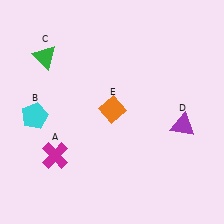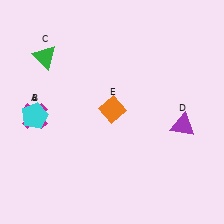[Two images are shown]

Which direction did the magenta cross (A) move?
The magenta cross (A) moved up.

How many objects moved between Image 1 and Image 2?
1 object moved between the two images.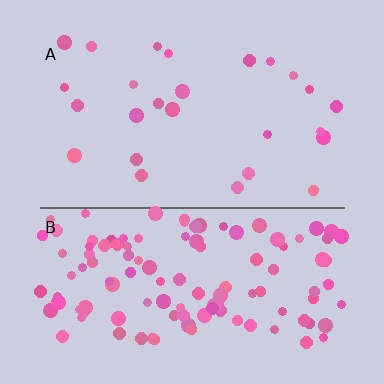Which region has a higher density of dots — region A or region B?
B (the bottom).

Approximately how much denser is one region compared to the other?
Approximately 4.5× — region B over region A.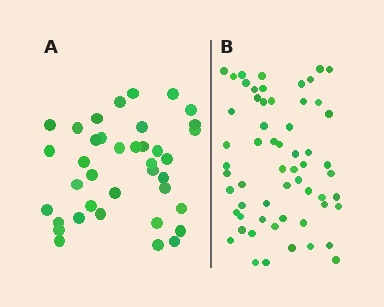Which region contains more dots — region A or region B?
Region B (the right region) has more dots.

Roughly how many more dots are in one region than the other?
Region B has approximately 20 more dots than region A.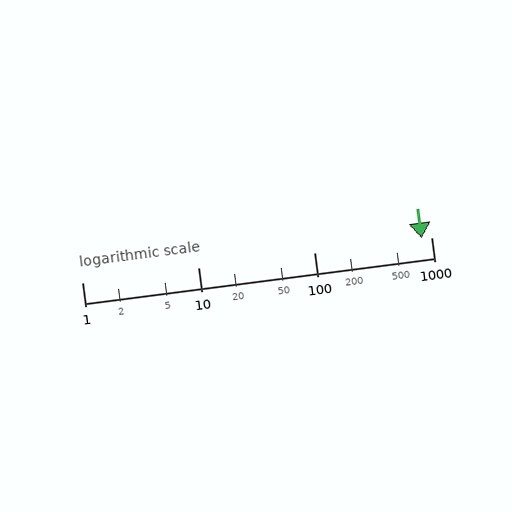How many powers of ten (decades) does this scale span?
The scale spans 3 decades, from 1 to 1000.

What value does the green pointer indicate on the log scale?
The pointer indicates approximately 830.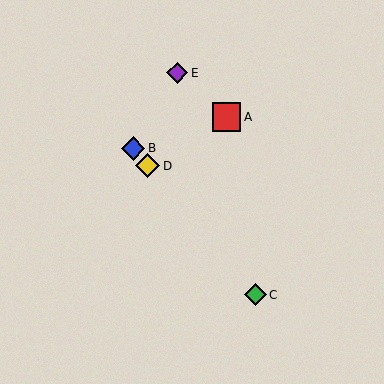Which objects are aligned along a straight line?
Objects B, C, D are aligned along a straight line.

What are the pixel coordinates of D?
Object D is at (148, 166).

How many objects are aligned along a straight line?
3 objects (B, C, D) are aligned along a straight line.